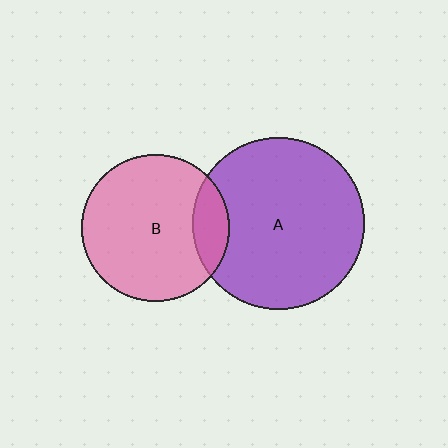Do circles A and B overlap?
Yes.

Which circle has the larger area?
Circle A (purple).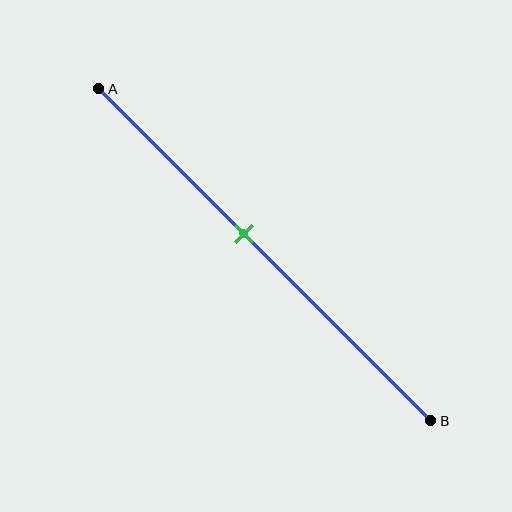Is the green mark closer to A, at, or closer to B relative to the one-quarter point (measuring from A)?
The green mark is closer to point B than the one-quarter point of segment AB.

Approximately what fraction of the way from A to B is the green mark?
The green mark is approximately 45% of the way from A to B.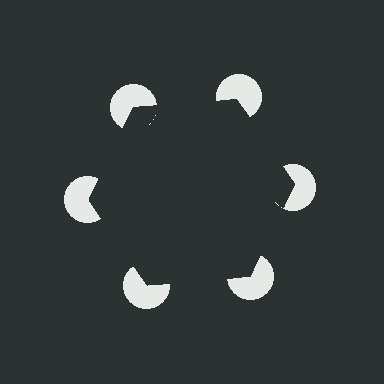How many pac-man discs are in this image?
There are 6 — one at each vertex of the illusory hexagon.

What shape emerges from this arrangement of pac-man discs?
An illusory hexagon — its edges are inferred from the aligned wedge cuts in the pac-man discs, not physically drawn.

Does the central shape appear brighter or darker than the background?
It typically appears slightly darker than the background, even though no actual brightness change is drawn.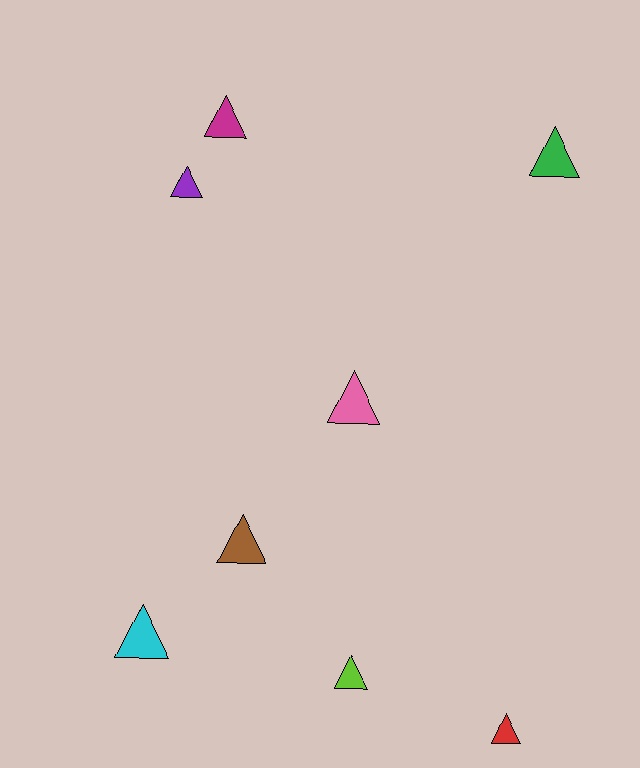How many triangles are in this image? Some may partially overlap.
There are 8 triangles.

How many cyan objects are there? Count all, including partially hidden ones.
There is 1 cyan object.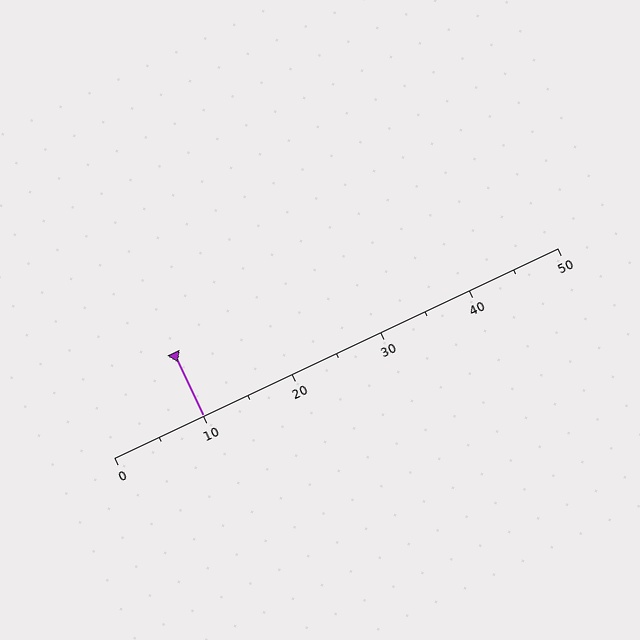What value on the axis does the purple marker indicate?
The marker indicates approximately 10.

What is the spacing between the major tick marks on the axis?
The major ticks are spaced 10 apart.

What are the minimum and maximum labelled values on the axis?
The axis runs from 0 to 50.